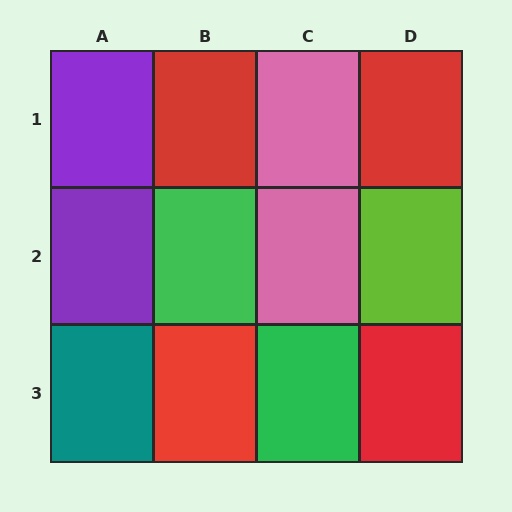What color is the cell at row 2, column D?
Lime.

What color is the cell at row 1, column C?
Pink.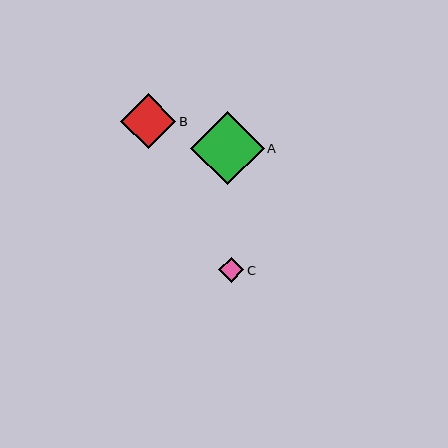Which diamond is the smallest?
Diamond C is the smallest with a size of approximately 25 pixels.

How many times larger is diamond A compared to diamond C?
Diamond A is approximately 2.9 times the size of diamond C.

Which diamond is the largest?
Diamond A is the largest with a size of approximately 73 pixels.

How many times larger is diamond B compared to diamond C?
Diamond B is approximately 2.2 times the size of diamond C.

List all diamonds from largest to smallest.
From largest to smallest: A, B, C.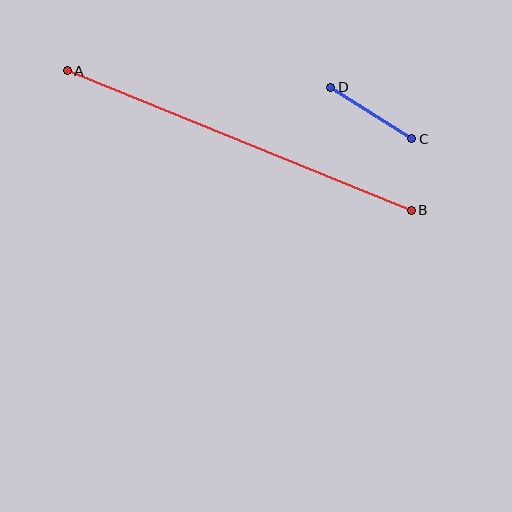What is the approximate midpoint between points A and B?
The midpoint is at approximately (239, 141) pixels.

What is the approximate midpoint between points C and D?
The midpoint is at approximately (371, 113) pixels.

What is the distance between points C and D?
The distance is approximately 96 pixels.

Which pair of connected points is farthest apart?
Points A and B are farthest apart.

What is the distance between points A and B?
The distance is approximately 371 pixels.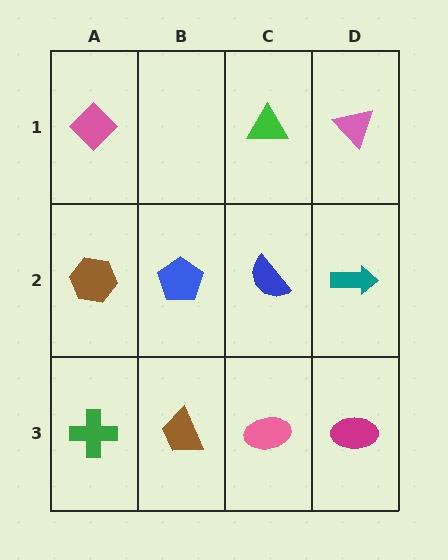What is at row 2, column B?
A blue pentagon.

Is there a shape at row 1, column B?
No, that cell is empty.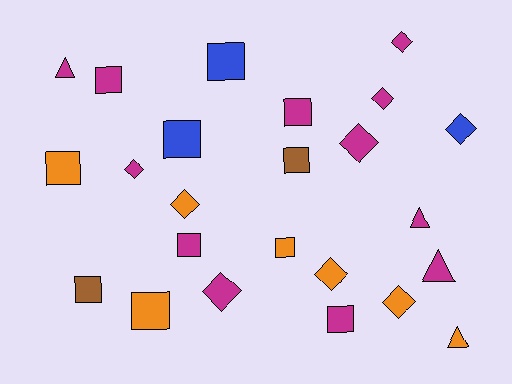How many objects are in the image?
There are 24 objects.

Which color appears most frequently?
Magenta, with 12 objects.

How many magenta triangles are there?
There are 3 magenta triangles.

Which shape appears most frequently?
Square, with 11 objects.